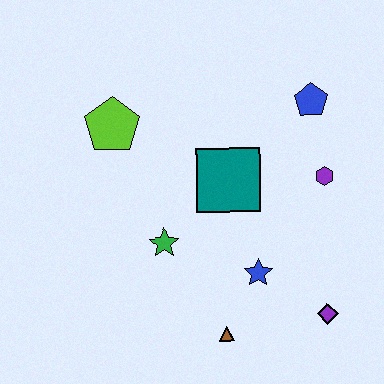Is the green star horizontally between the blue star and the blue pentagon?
No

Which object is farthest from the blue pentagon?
The brown triangle is farthest from the blue pentagon.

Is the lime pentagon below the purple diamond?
No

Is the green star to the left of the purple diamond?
Yes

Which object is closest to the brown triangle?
The blue star is closest to the brown triangle.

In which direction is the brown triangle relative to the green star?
The brown triangle is below the green star.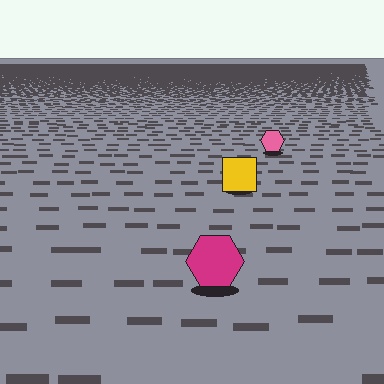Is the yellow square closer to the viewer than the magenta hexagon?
No. The magenta hexagon is closer — you can tell from the texture gradient: the ground texture is coarser near it.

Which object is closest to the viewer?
The magenta hexagon is closest. The texture marks near it are larger and more spread out.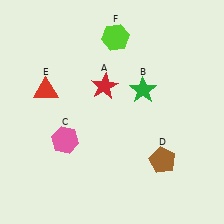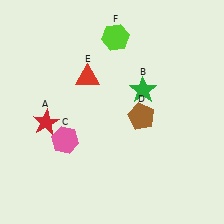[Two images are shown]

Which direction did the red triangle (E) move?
The red triangle (E) moved right.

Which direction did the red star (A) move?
The red star (A) moved left.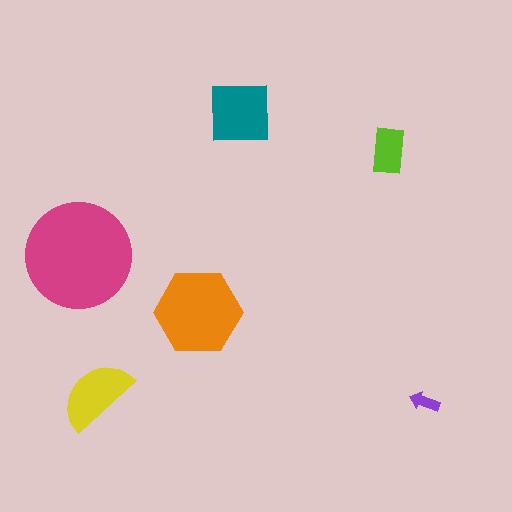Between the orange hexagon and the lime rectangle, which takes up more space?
The orange hexagon.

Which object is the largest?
The magenta circle.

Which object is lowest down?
The purple arrow is bottommost.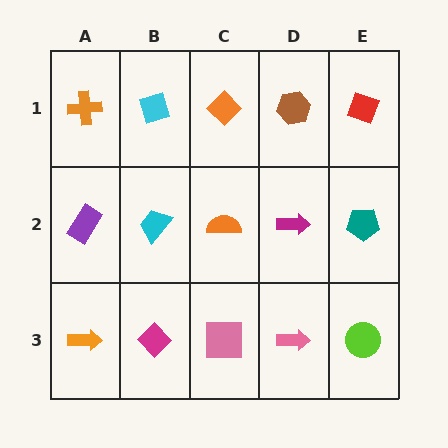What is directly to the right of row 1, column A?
A cyan diamond.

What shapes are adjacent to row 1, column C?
An orange semicircle (row 2, column C), a cyan diamond (row 1, column B), a brown hexagon (row 1, column D).